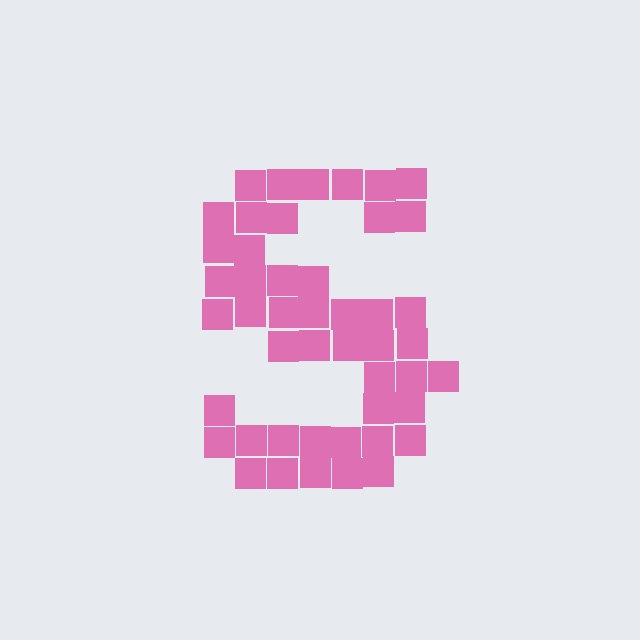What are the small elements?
The small elements are squares.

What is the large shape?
The large shape is the letter S.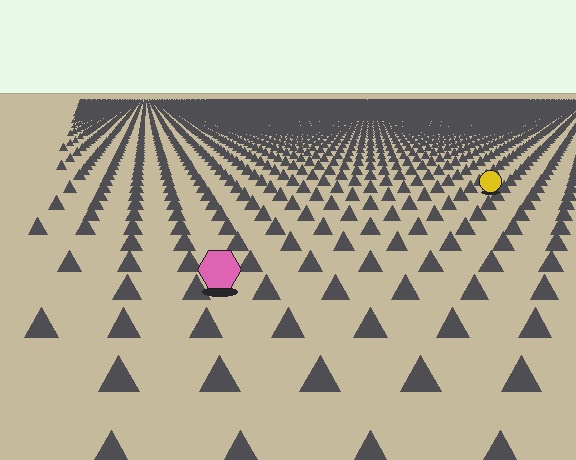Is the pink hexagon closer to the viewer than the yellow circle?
Yes. The pink hexagon is closer — you can tell from the texture gradient: the ground texture is coarser near it.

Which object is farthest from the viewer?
The yellow circle is farthest from the viewer. It appears smaller and the ground texture around it is denser.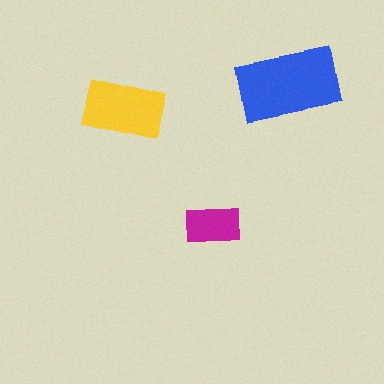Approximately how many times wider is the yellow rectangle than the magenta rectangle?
About 1.5 times wider.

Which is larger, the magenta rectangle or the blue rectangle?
The blue one.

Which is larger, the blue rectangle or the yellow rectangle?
The blue one.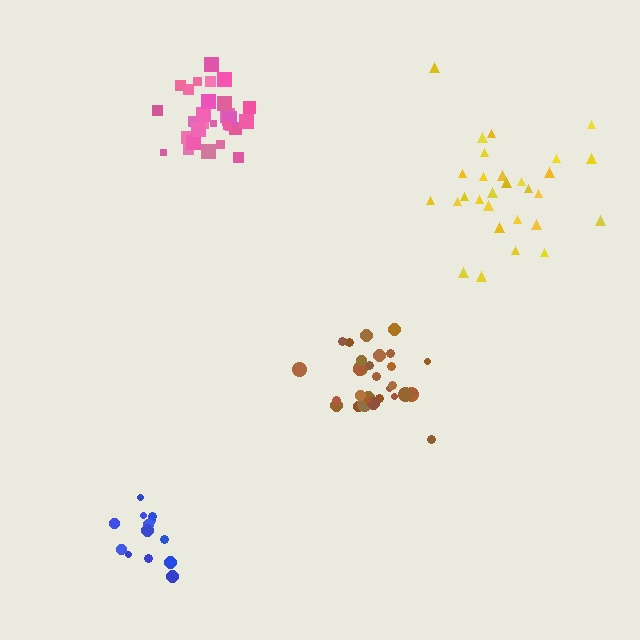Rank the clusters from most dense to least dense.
pink, brown, blue, yellow.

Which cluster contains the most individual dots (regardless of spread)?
Brown (31).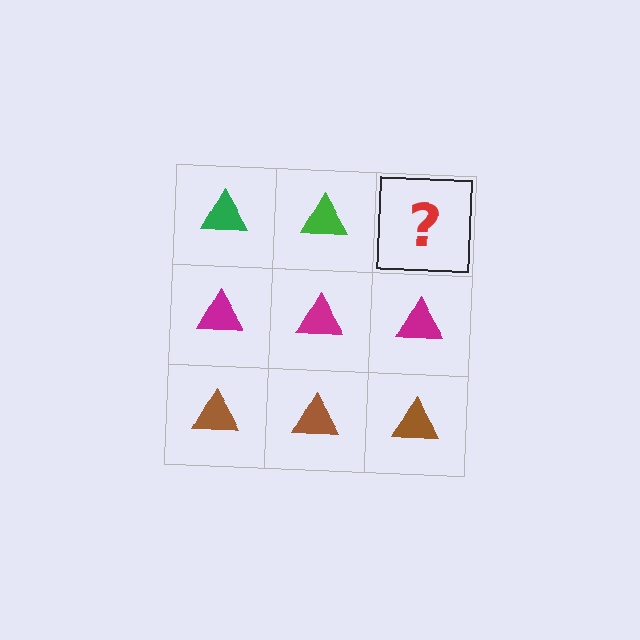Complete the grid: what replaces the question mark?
The question mark should be replaced with a green triangle.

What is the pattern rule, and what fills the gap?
The rule is that each row has a consistent color. The gap should be filled with a green triangle.